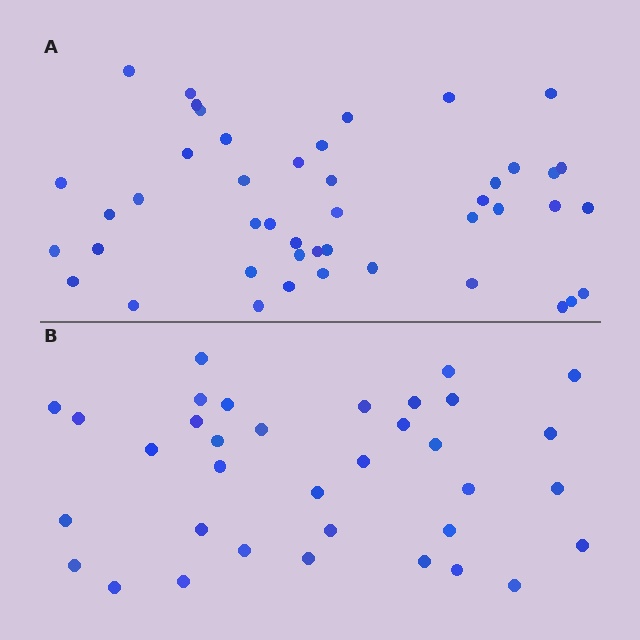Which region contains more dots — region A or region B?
Region A (the top region) has more dots.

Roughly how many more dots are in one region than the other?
Region A has roughly 10 or so more dots than region B.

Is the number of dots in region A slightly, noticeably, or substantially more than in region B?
Region A has noticeably more, but not dramatically so. The ratio is roughly 1.3 to 1.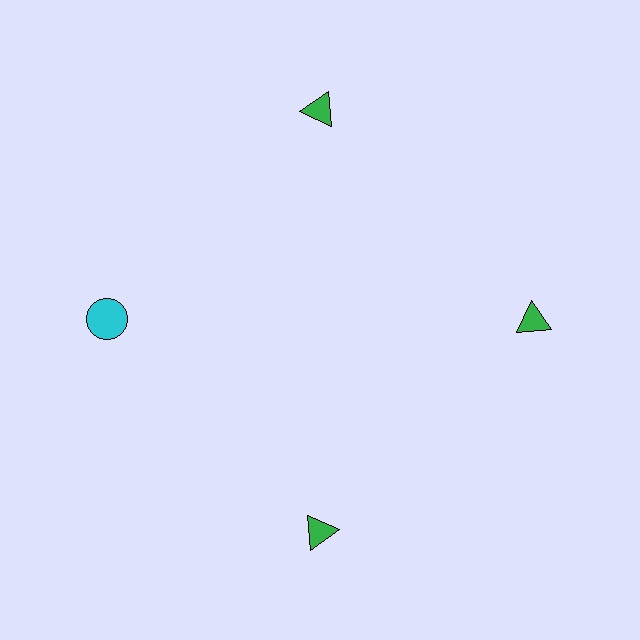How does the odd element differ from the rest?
It differs in both color (cyan instead of green) and shape (circle instead of triangle).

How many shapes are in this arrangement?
There are 4 shapes arranged in a ring pattern.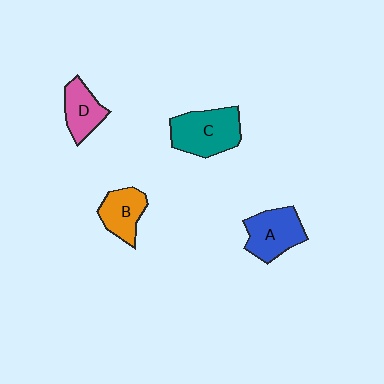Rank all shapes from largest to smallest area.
From largest to smallest: C (teal), A (blue), B (orange), D (pink).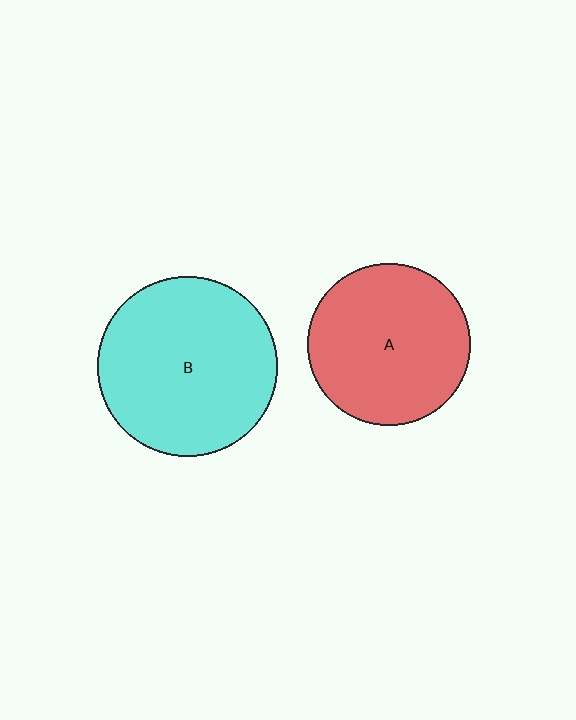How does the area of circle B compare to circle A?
Approximately 1.2 times.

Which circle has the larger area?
Circle B (cyan).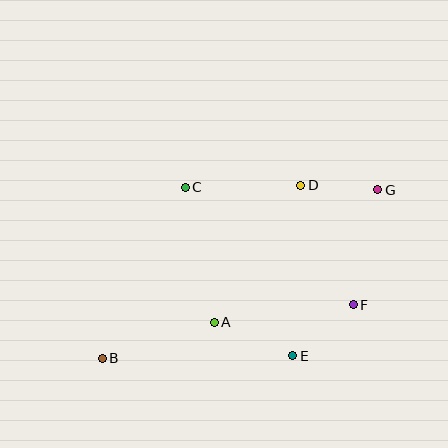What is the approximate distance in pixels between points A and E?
The distance between A and E is approximately 85 pixels.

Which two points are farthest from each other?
Points B and G are farthest from each other.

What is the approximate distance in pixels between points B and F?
The distance between B and F is approximately 257 pixels.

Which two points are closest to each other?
Points D and G are closest to each other.